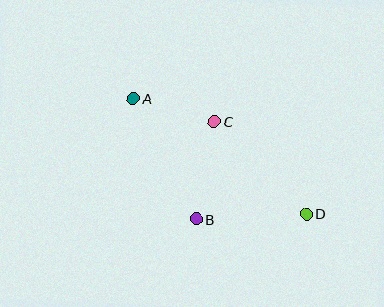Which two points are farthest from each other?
Points A and D are farthest from each other.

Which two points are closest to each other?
Points A and C are closest to each other.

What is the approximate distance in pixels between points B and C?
The distance between B and C is approximately 99 pixels.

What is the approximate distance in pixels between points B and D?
The distance between B and D is approximately 110 pixels.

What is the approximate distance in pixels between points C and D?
The distance between C and D is approximately 130 pixels.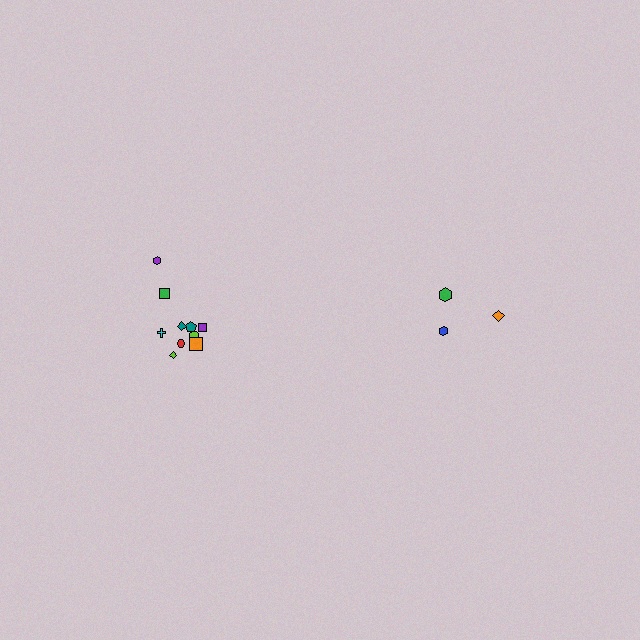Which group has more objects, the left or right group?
The left group.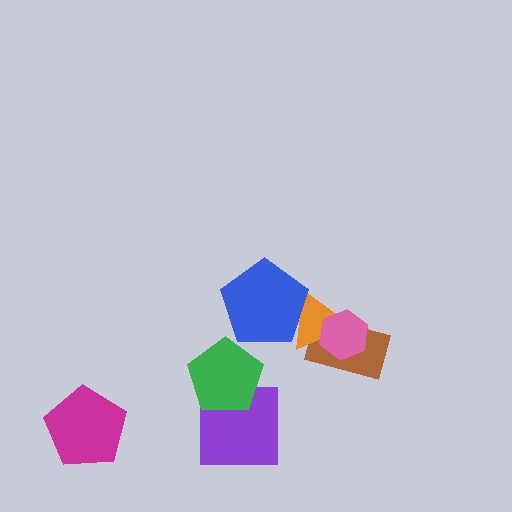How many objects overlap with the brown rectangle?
2 objects overlap with the brown rectangle.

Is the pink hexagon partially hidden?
No, no other shape covers it.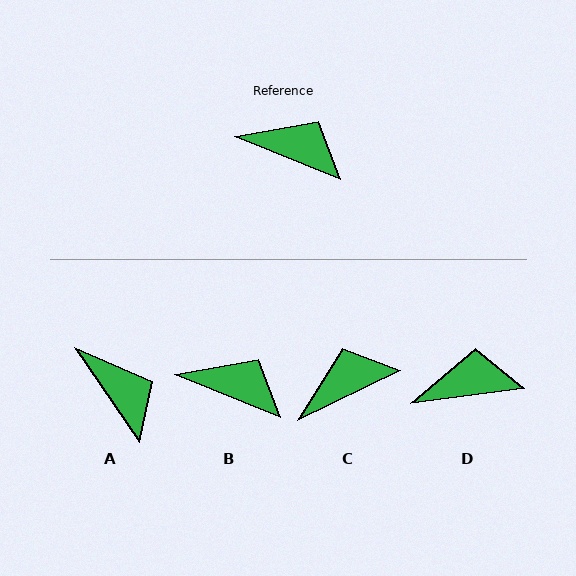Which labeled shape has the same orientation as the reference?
B.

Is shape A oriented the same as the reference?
No, it is off by about 33 degrees.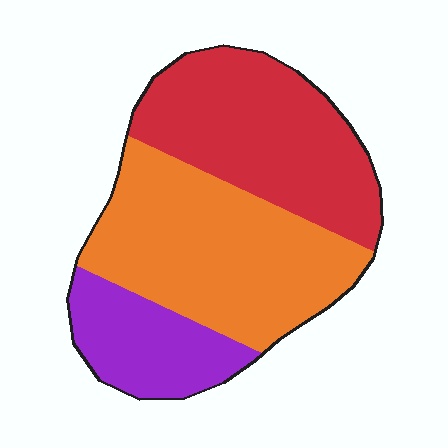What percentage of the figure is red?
Red covers about 35% of the figure.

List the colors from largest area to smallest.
From largest to smallest: orange, red, purple.